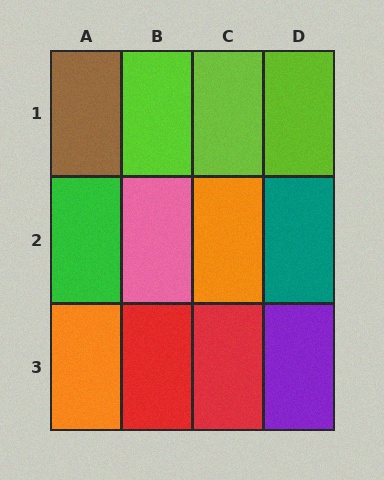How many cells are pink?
1 cell is pink.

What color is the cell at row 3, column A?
Orange.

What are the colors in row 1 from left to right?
Brown, lime, lime, lime.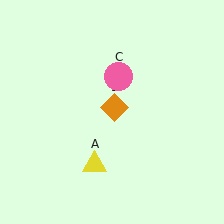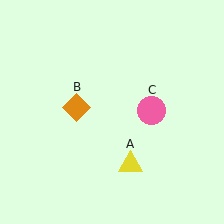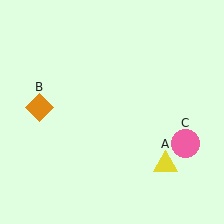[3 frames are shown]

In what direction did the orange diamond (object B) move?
The orange diamond (object B) moved left.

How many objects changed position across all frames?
3 objects changed position: yellow triangle (object A), orange diamond (object B), pink circle (object C).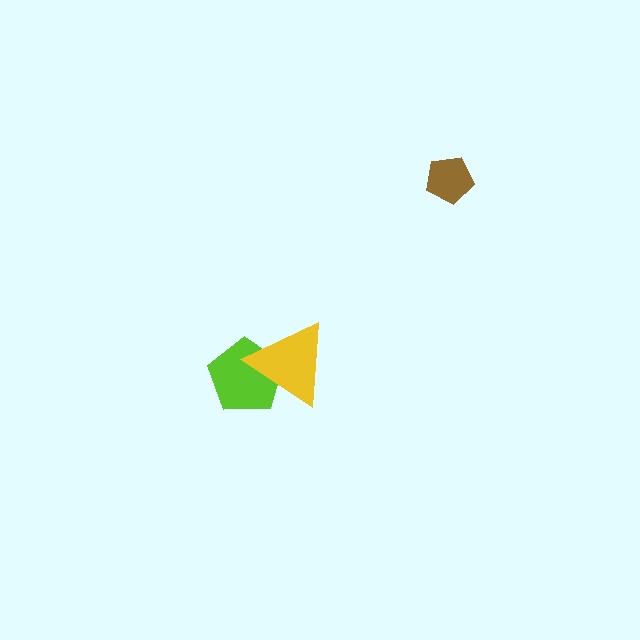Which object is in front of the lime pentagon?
The yellow triangle is in front of the lime pentagon.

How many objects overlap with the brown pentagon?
0 objects overlap with the brown pentagon.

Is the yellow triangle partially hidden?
No, no other shape covers it.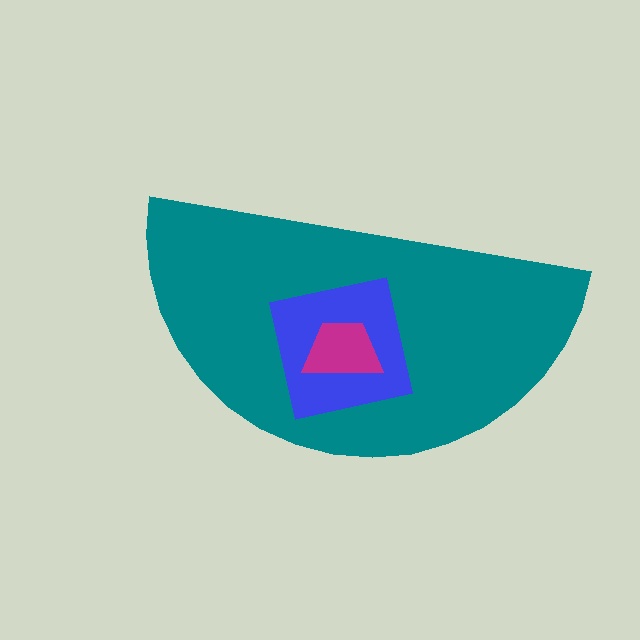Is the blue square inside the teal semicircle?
Yes.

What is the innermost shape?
The magenta trapezoid.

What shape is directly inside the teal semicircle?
The blue square.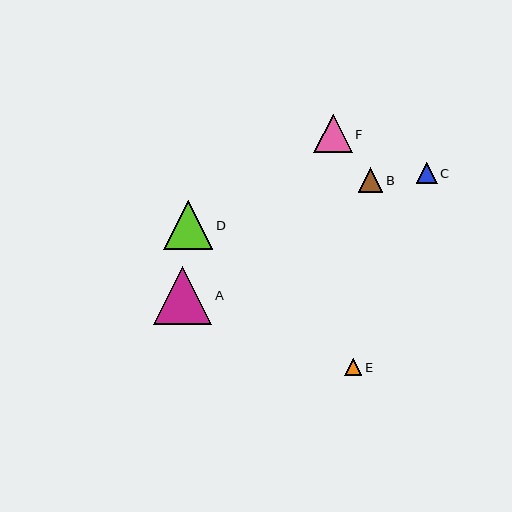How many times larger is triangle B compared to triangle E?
Triangle B is approximately 1.4 times the size of triangle E.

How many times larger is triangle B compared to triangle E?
Triangle B is approximately 1.4 times the size of triangle E.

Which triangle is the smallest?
Triangle E is the smallest with a size of approximately 17 pixels.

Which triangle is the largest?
Triangle A is the largest with a size of approximately 58 pixels.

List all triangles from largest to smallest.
From largest to smallest: A, D, F, B, C, E.